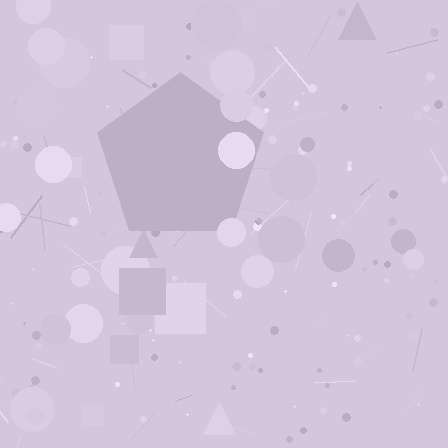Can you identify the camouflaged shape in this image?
The camouflaged shape is a pentagon.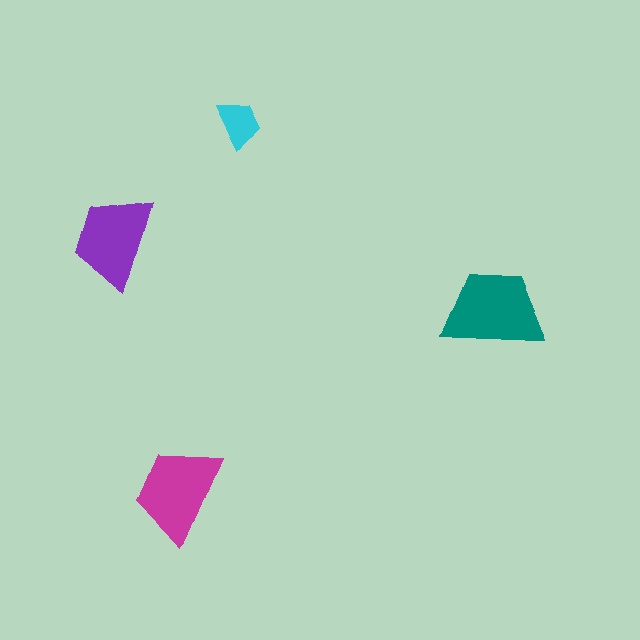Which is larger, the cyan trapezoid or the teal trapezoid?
The teal one.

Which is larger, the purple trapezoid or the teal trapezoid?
The teal one.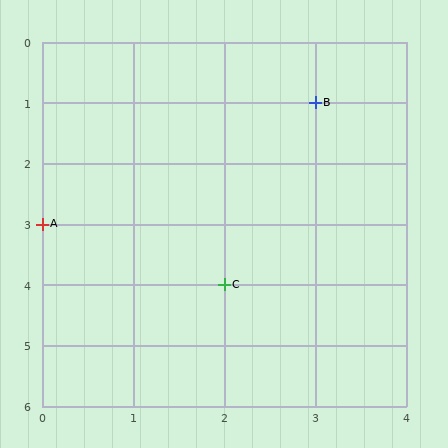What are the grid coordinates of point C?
Point C is at grid coordinates (2, 4).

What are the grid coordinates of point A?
Point A is at grid coordinates (0, 3).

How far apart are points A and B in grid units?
Points A and B are 3 columns and 2 rows apart (about 3.6 grid units diagonally).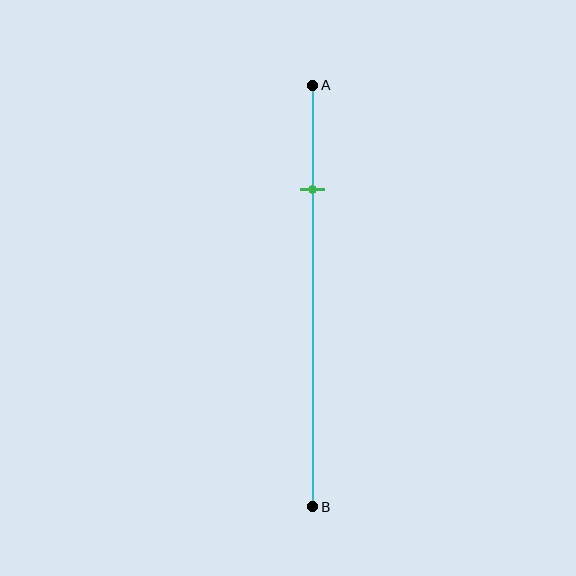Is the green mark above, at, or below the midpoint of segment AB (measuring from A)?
The green mark is above the midpoint of segment AB.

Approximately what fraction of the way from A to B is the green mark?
The green mark is approximately 25% of the way from A to B.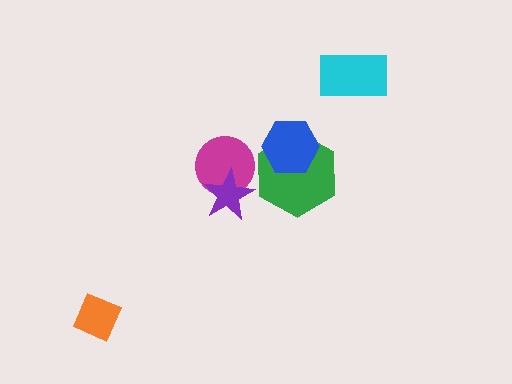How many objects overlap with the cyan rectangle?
0 objects overlap with the cyan rectangle.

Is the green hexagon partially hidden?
Yes, it is partially covered by another shape.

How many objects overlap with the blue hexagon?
1 object overlaps with the blue hexagon.